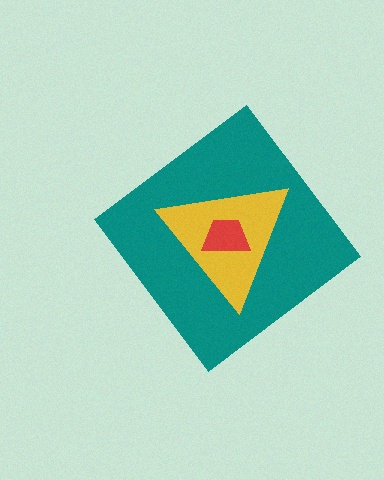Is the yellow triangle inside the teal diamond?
Yes.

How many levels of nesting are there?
3.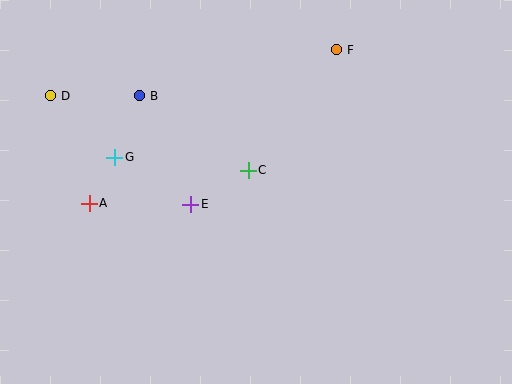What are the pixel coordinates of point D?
Point D is at (51, 96).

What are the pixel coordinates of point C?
Point C is at (248, 170).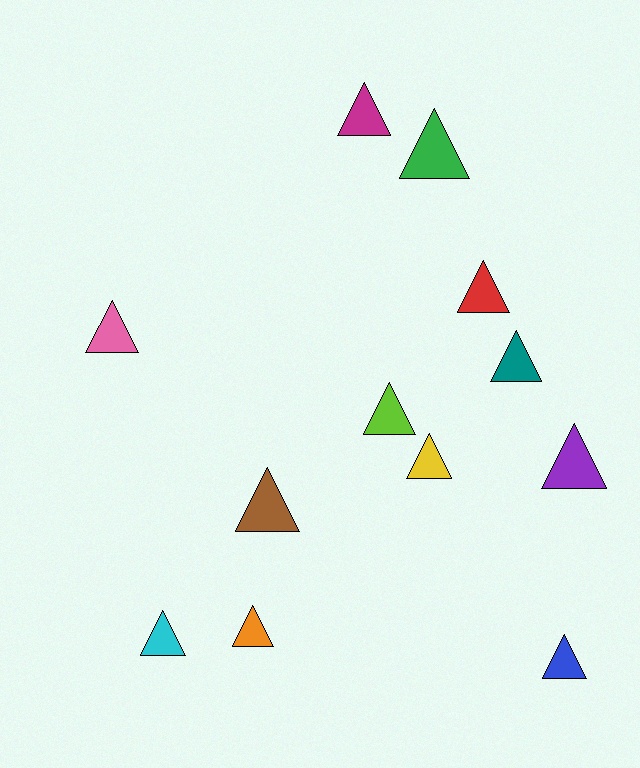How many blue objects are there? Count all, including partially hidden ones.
There is 1 blue object.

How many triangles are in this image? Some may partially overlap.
There are 12 triangles.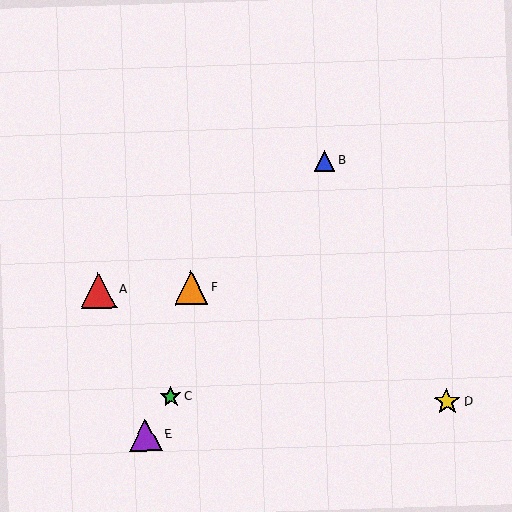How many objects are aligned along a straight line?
3 objects (B, C, E) are aligned along a straight line.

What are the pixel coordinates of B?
Object B is at (325, 161).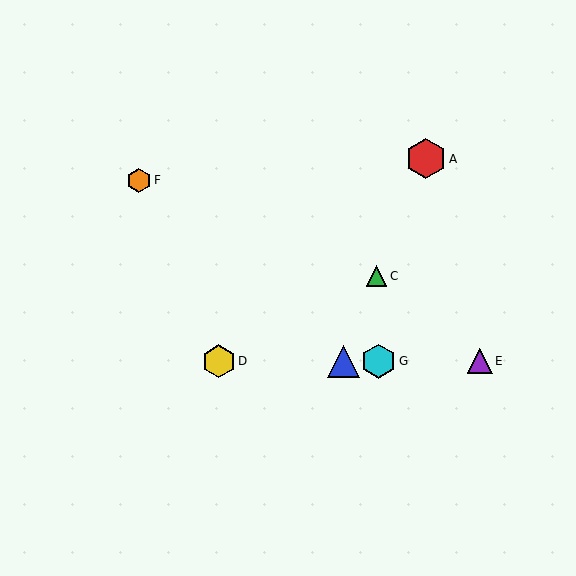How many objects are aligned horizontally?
4 objects (B, D, E, G) are aligned horizontally.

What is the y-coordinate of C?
Object C is at y≈276.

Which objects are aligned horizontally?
Objects B, D, E, G are aligned horizontally.